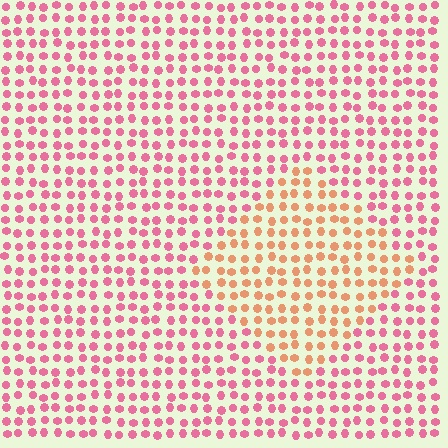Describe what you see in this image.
The image is filled with small pink elements in a uniform arrangement. A diamond-shaped region is visible where the elements are tinted to a slightly different hue, forming a subtle color boundary.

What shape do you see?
I see a diamond.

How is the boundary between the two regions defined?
The boundary is defined purely by a slight shift in hue (about 42 degrees). Spacing, size, and orientation are identical on both sides.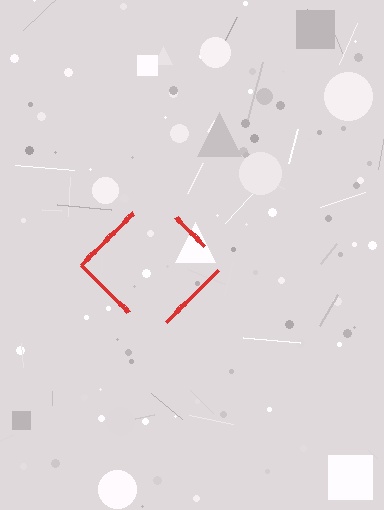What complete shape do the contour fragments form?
The contour fragments form a diamond.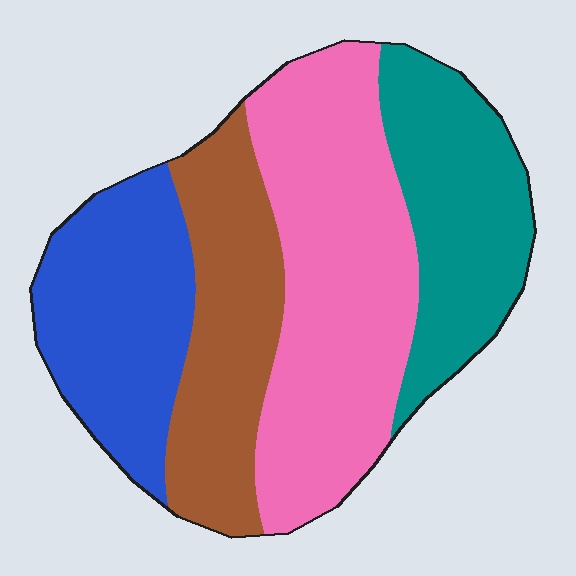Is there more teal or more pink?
Pink.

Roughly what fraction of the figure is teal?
Teal covers roughly 20% of the figure.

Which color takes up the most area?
Pink, at roughly 35%.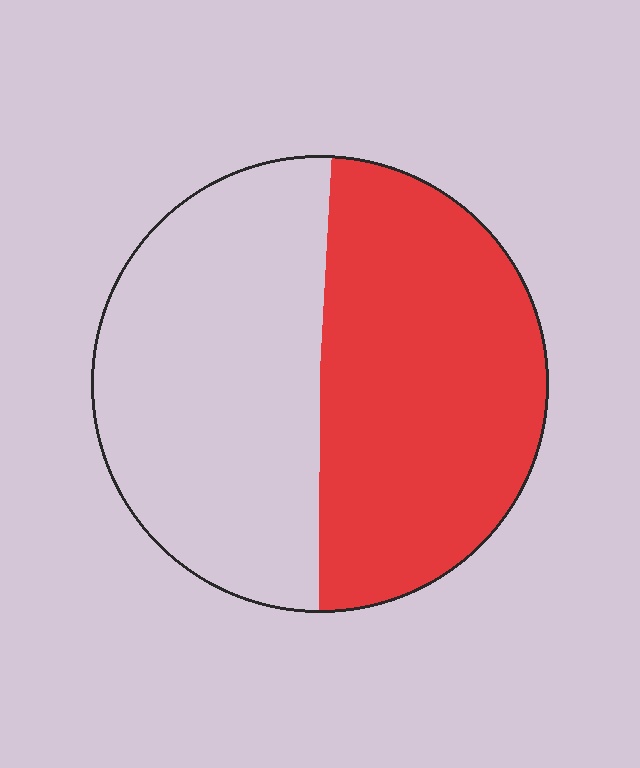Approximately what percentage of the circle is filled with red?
Approximately 50%.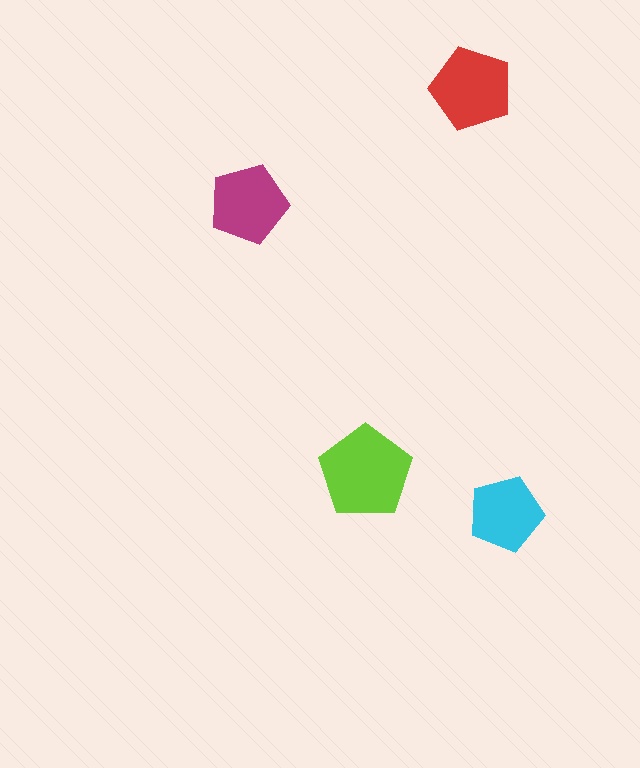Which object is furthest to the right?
The cyan pentagon is rightmost.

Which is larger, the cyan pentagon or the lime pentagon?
The lime one.